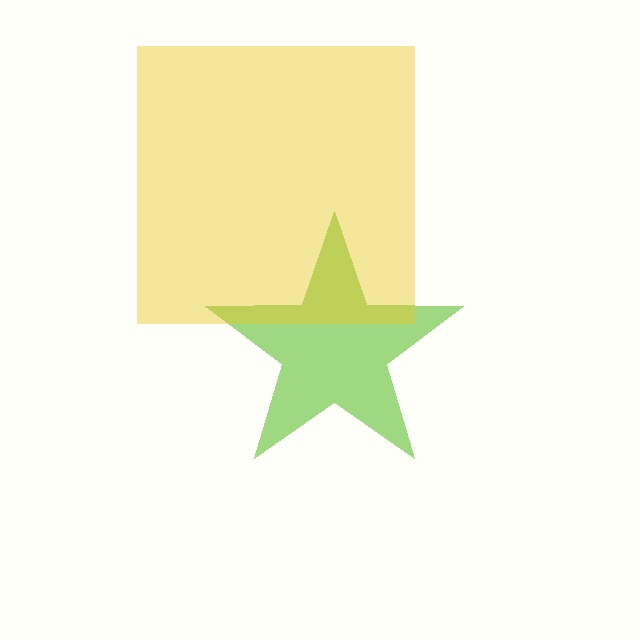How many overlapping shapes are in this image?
There are 2 overlapping shapes in the image.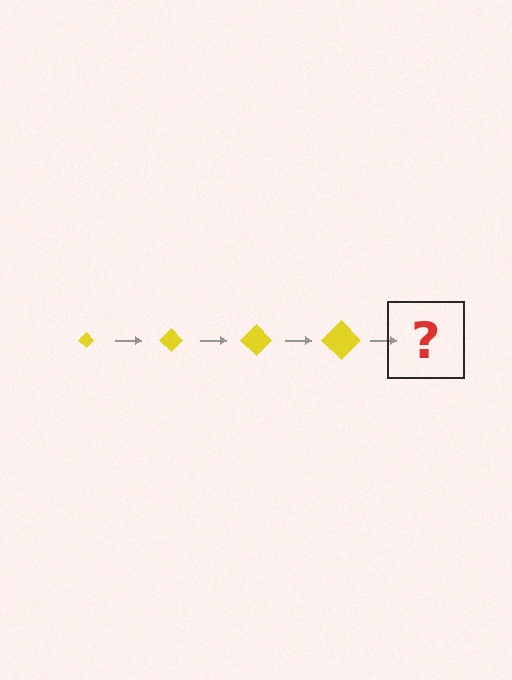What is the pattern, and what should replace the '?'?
The pattern is that the diamond gets progressively larger each step. The '?' should be a yellow diamond, larger than the previous one.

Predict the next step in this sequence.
The next step is a yellow diamond, larger than the previous one.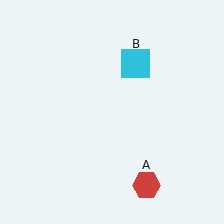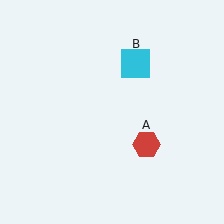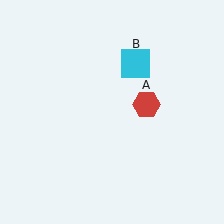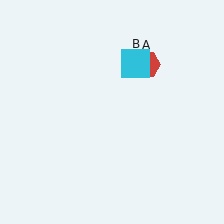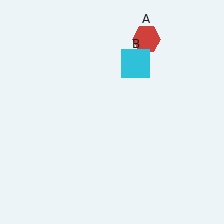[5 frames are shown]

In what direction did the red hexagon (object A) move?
The red hexagon (object A) moved up.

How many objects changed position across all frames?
1 object changed position: red hexagon (object A).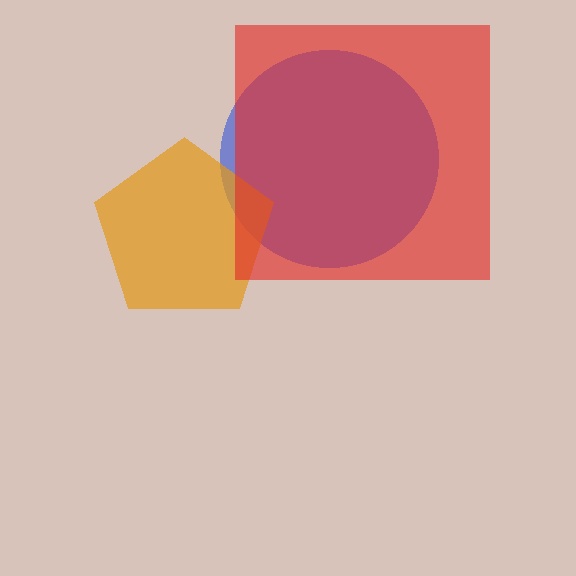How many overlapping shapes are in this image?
There are 3 overlapping shapes in the image.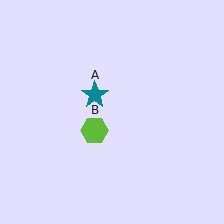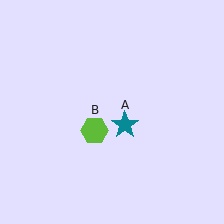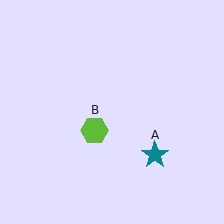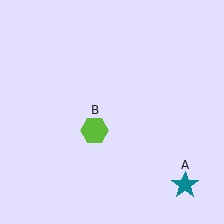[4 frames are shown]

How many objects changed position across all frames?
1 object changed position: teal star (object A).